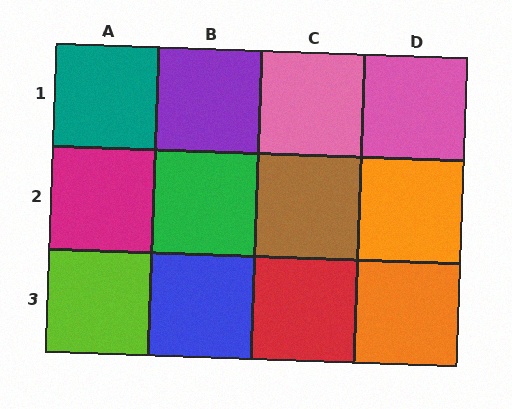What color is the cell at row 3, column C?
Red.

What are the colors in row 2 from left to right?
Magenta, green, brown, orange.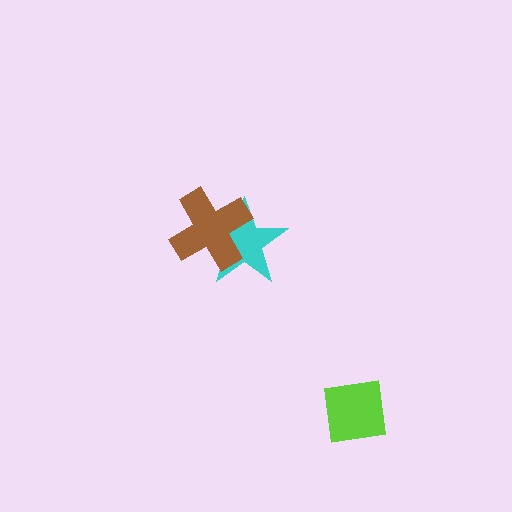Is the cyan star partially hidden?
Yes, it is partially covered by another shape.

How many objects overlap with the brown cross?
1 object overlaps with the brown cross.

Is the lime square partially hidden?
No, no other shape covers it.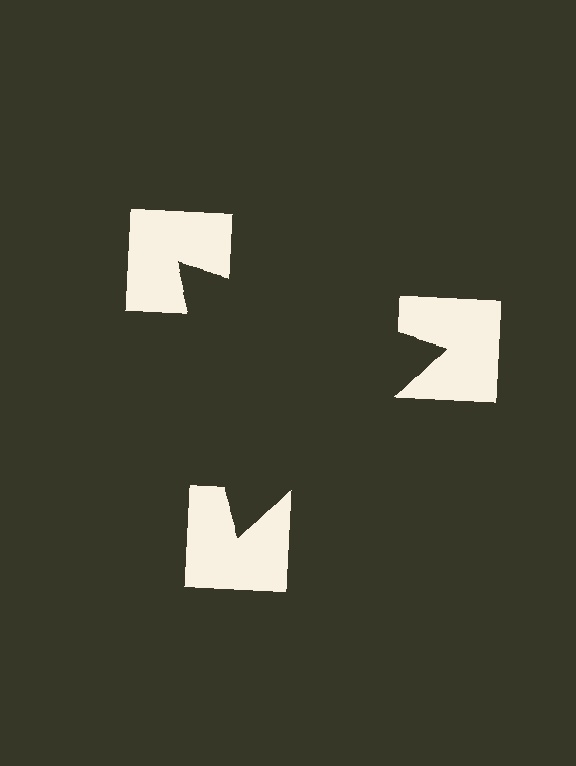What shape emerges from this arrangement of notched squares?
An illusory triangle — its edges are inferred from the aligned wedge cuts in the notched squares, not physically drawn.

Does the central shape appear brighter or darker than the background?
It typically appears slightly darker than the background, even though no actual brightness change is drawn.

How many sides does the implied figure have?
3 sides.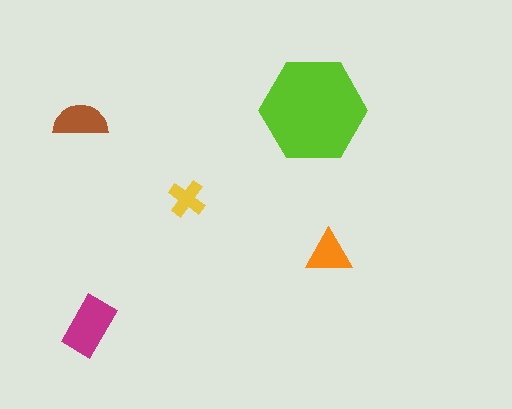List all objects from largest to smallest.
The lime hexagon, the magenta rectangle, the brown semicircle, the orange triangle, the yellow cross.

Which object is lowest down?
The magenta rectangle is bottommost.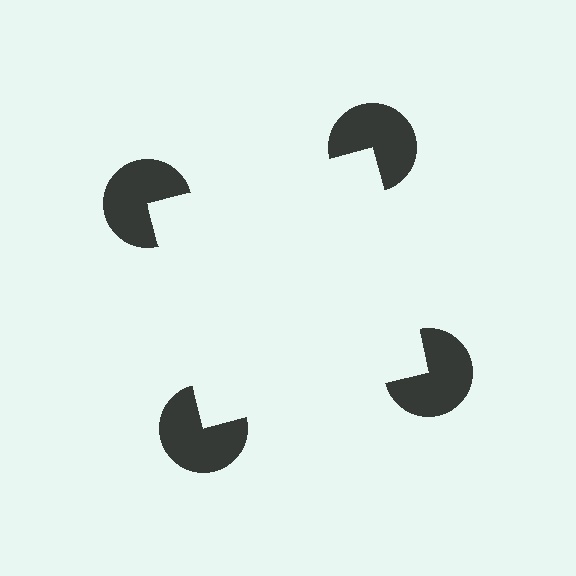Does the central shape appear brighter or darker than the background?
It typically appears slightly brighter than the background, even though no actual brightness change is drawn.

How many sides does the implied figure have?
4 sides.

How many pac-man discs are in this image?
There are 4 — one at each vertex of the illusory square.